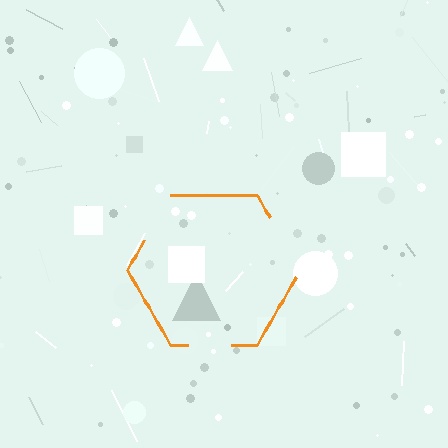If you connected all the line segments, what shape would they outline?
They would outline a hexagon.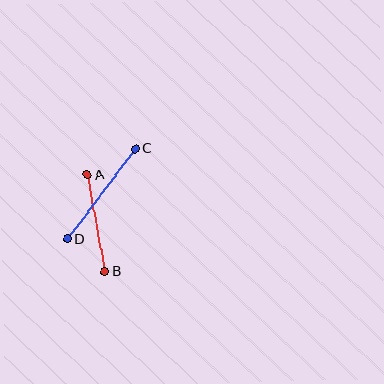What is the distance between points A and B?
The distance is approximately 98 pixels.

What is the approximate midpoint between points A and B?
The midpoint is at approximately (96, 223) pixels.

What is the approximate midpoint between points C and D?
The midpoint is at approximately (101, 194) pixels.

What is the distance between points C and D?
The distance is approximately 113 pixels.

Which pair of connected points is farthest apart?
Points C and D are farthest apart.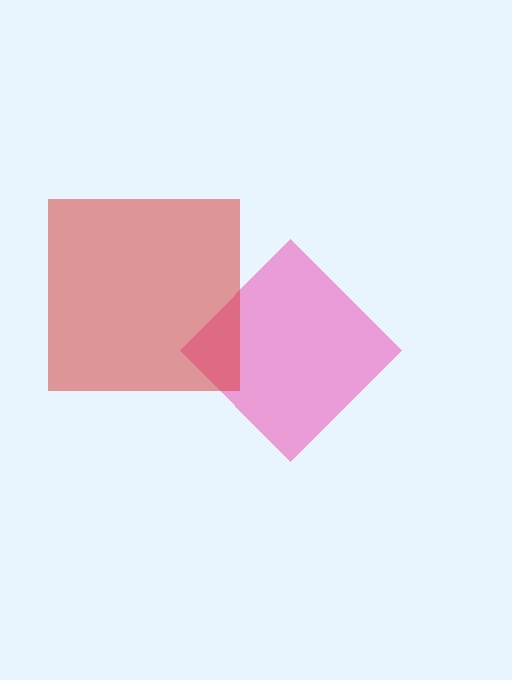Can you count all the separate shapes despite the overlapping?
Yes, there are 2 separate shapes.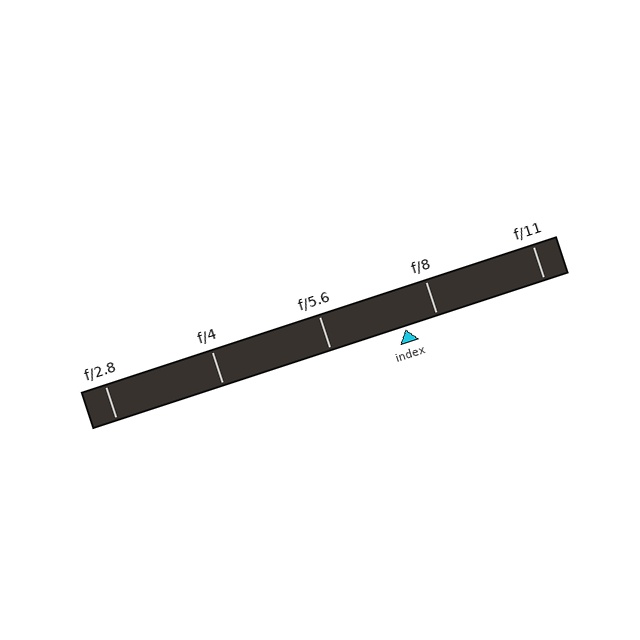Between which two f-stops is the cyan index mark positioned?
The index mark is between f/5.6 and f/8.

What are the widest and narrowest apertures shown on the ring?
The widest aperture shown is f/2.8 and the narrowest is f/11.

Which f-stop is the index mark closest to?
The index mark is closest to f/8.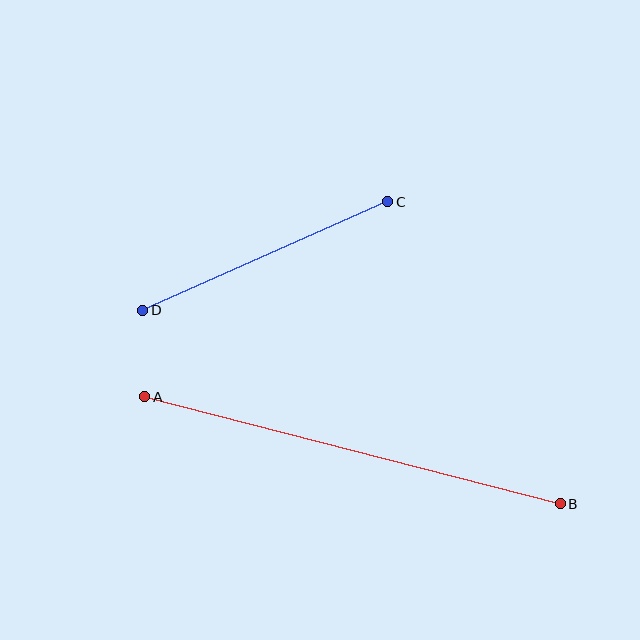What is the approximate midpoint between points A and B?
The midpoint is at approximately (353, 450) pixels.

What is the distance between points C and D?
The distance is approximately 268 pixels.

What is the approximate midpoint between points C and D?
The midpoint is at approximately (265, 256) pixels.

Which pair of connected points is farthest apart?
Points A and B are farthest apart.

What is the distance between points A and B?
The distance is approximately 429 pixels.